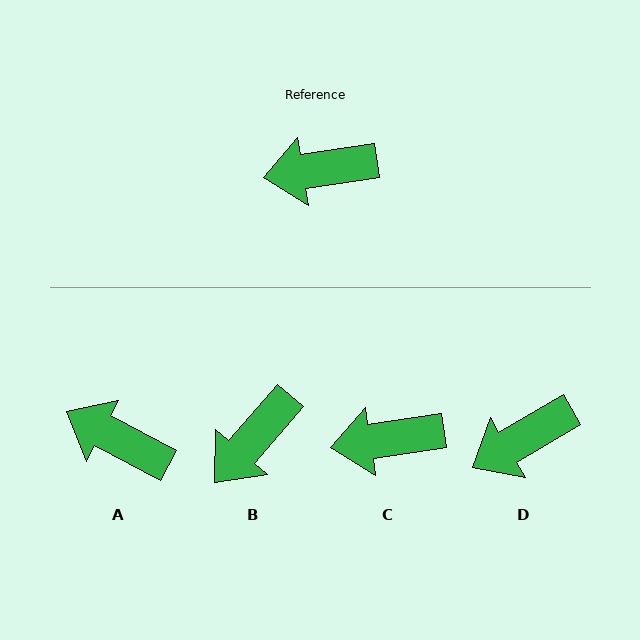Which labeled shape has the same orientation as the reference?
C.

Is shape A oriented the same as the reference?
No, it is off by about 37 degrees.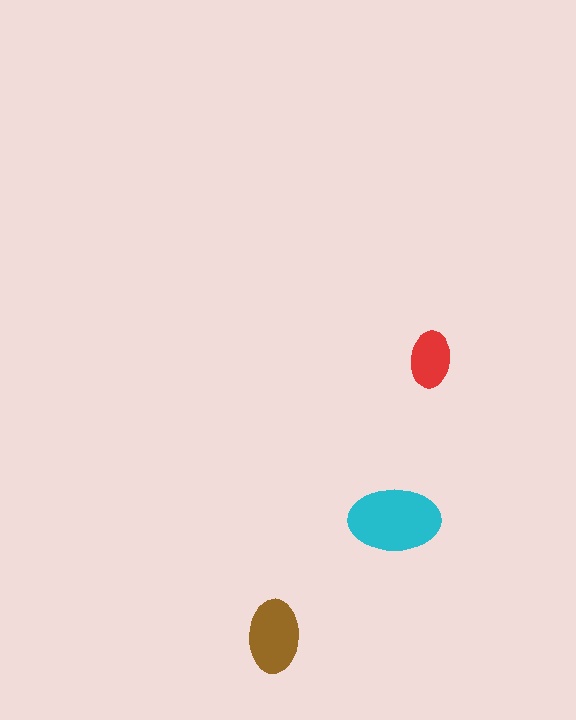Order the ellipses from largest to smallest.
the cyan one, the brown one, the red one.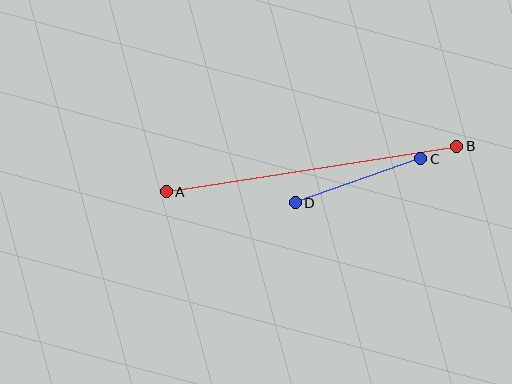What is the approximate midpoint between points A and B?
The midpoint is at approximately (311, 169) pixels.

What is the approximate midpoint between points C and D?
The midpoint is at approximately (358, 181) pixels.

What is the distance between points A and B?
The distance is approximately 294 pixels.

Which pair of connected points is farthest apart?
Points A and B are farthest apart.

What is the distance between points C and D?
The distance is approximately 133 pixels.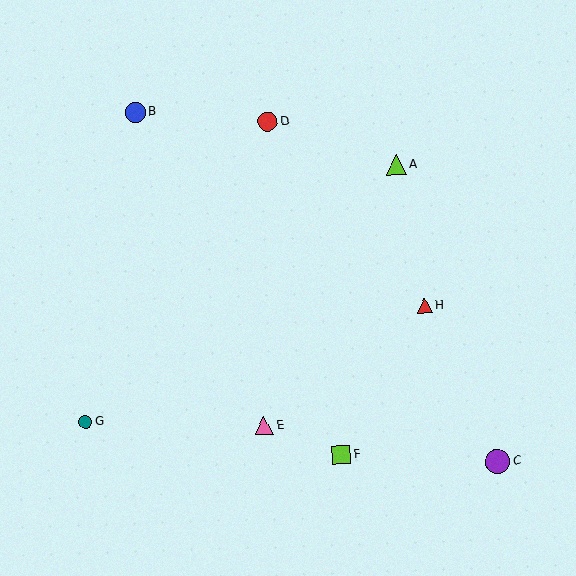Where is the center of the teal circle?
The center of the teal circle is at (85, 422).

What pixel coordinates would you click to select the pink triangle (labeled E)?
Click at (264, 426) to select the pink triangle E.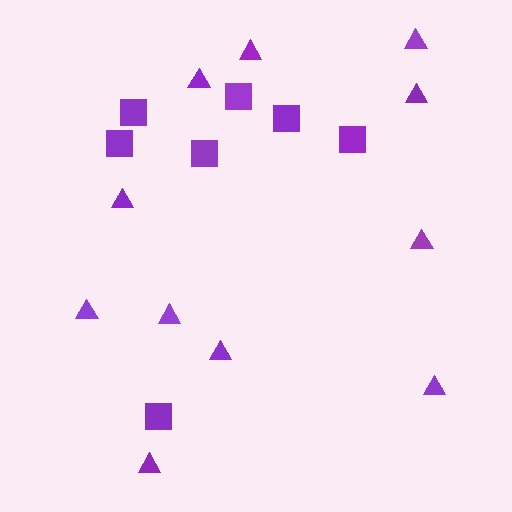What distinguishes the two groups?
There are 2 groups: one group of triangles (11) and one group of squares (7).